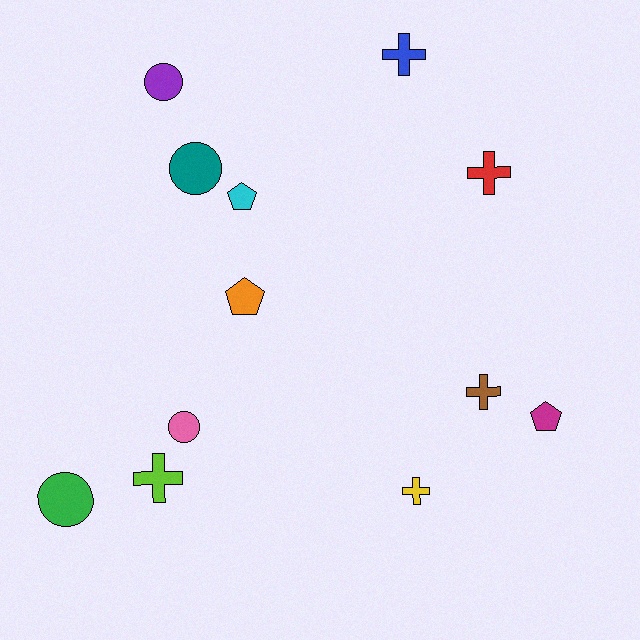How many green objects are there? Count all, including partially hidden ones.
There is 1 green object.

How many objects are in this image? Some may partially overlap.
There are 12 objects.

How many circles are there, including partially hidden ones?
There are 4 circles.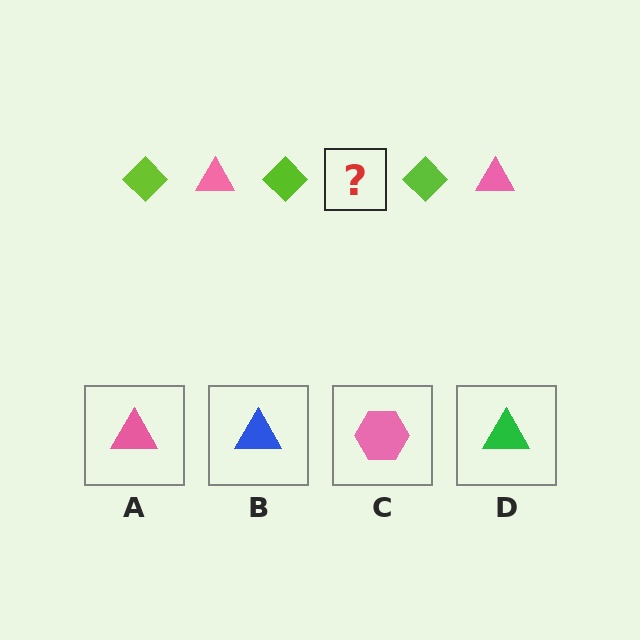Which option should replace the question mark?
Option A.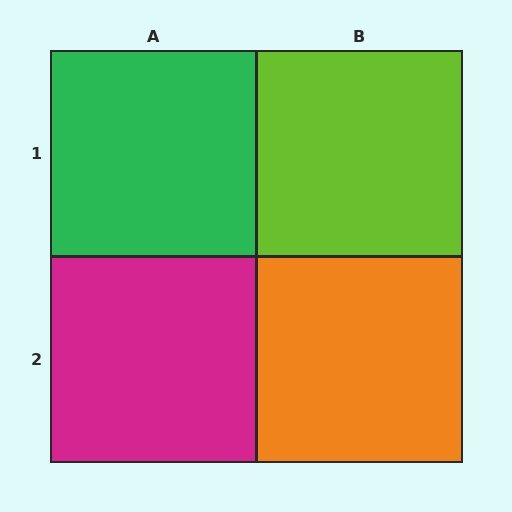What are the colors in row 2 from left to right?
Magenta, orange.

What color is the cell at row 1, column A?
Green.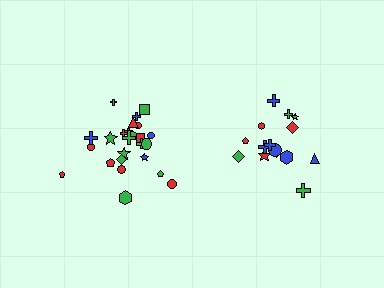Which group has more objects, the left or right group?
The left group.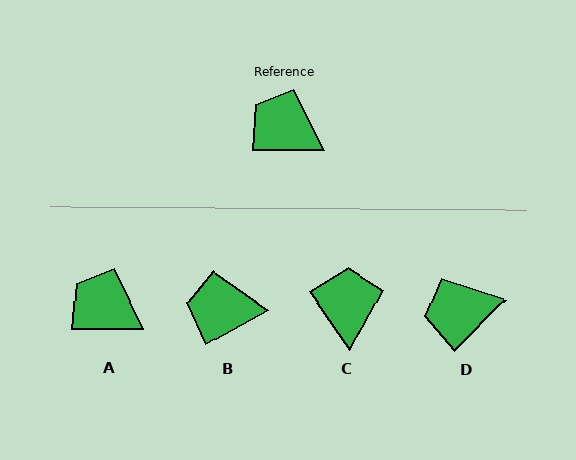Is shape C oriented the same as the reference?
No, it is off by about 54 degrees.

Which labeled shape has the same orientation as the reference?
A.